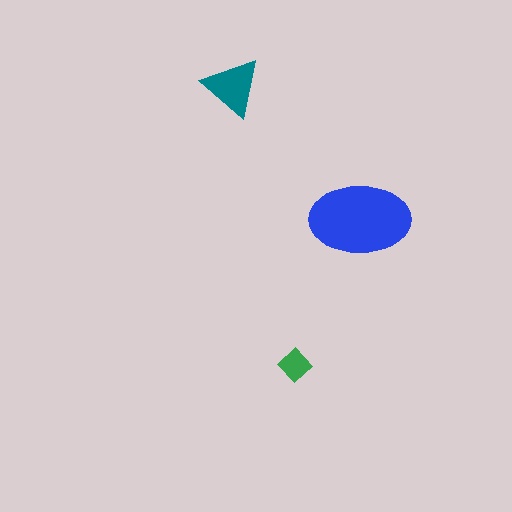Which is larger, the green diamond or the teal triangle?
The teal triangle.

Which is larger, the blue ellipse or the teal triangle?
The blue ellipse.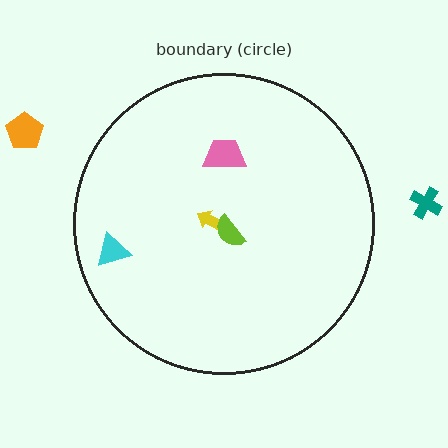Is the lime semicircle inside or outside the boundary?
Inside.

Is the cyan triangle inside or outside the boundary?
Inside.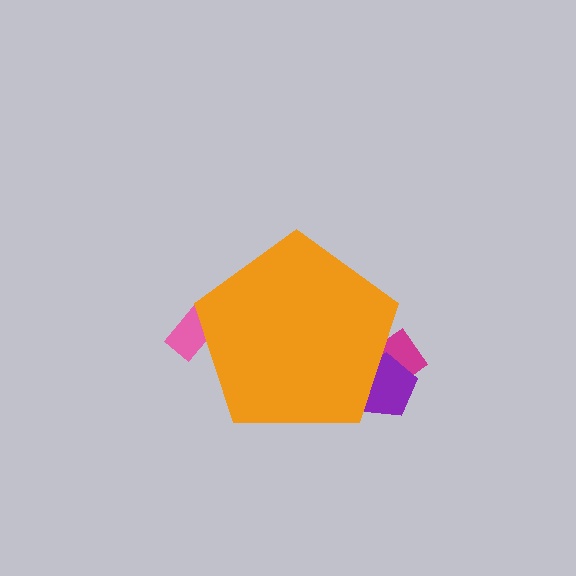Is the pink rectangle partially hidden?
Yes, the pink rectangle is partially hidden behind the orange pentagon.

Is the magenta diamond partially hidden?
Yes, the magenta diamond is partially hidden behind the orange pentagon.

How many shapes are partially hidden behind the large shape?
3 shapes are partially hidden.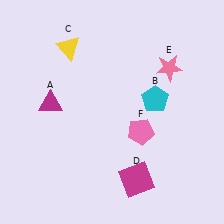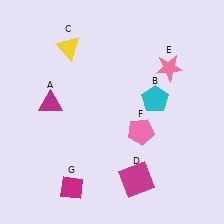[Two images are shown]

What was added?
A magenta diamond (G) was added in Image 2.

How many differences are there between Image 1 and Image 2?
There is 1 difference between the two images.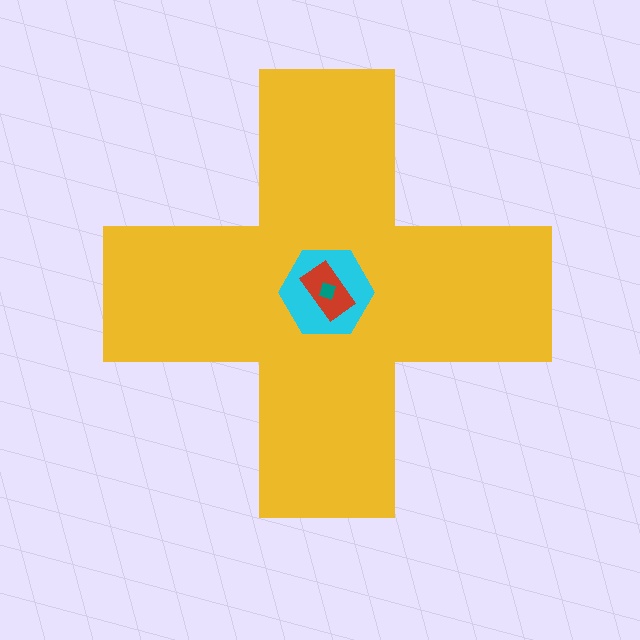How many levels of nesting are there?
4.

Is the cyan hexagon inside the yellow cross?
Yes.